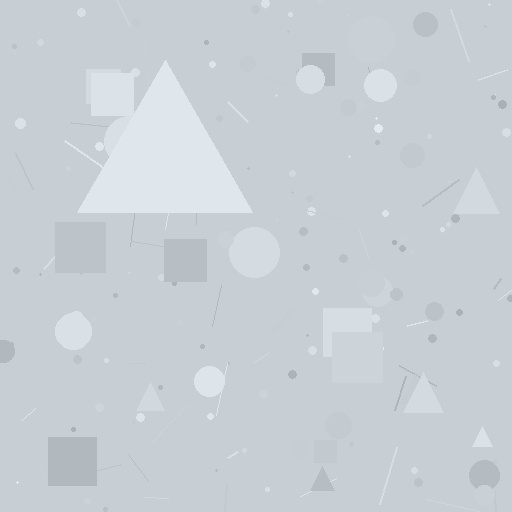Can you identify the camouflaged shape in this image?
The camouflaged shape is a triangle.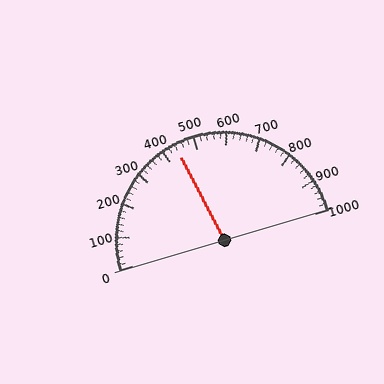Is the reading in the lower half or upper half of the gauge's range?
The reading is in the lower half of the range (0 to 1000).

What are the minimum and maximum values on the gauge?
The gauge ranges from 0 to 1000.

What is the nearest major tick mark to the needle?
The nearest major tick mark is 400.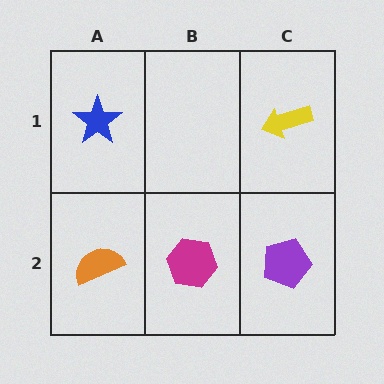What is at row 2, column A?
An orange semicircle.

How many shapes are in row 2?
3 shapes.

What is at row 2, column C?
A purple pentagon.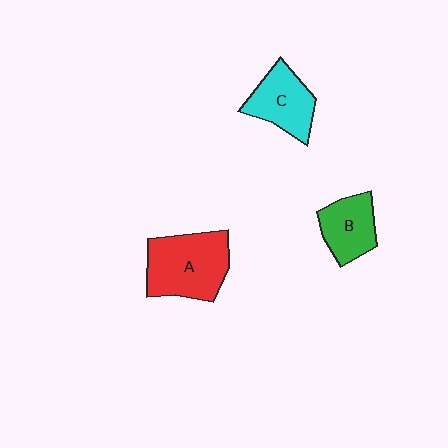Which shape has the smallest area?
Shape B (green).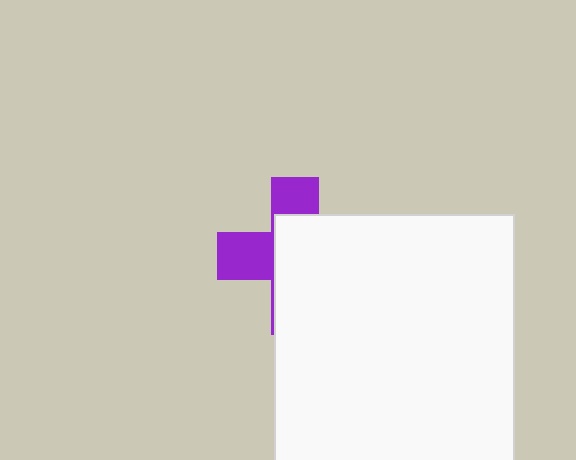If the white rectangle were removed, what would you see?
You would see the complete purple cross.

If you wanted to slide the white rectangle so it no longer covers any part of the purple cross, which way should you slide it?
Slide it right — that is the most direct way to separate the two shapes.